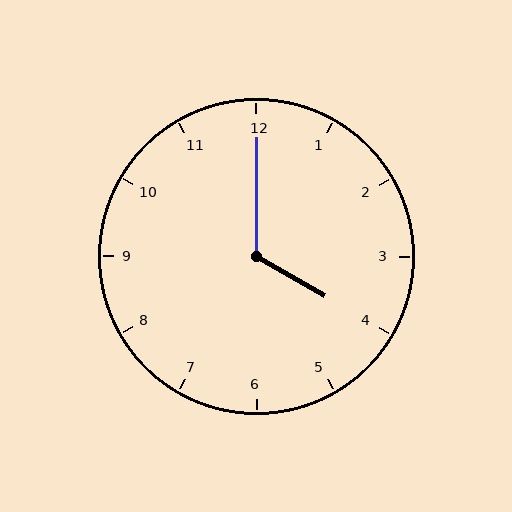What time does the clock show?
4:00.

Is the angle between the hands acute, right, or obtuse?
It is obtuse.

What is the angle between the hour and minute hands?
Approximately 120 degrees.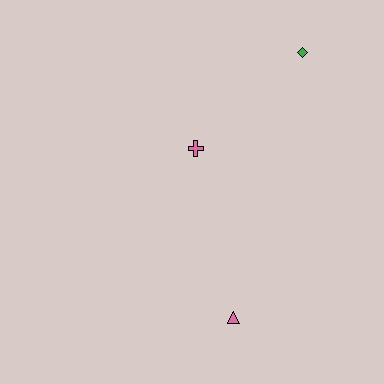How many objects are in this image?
There are 3 objects.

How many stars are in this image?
There are no stars.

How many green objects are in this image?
There is 1 green object.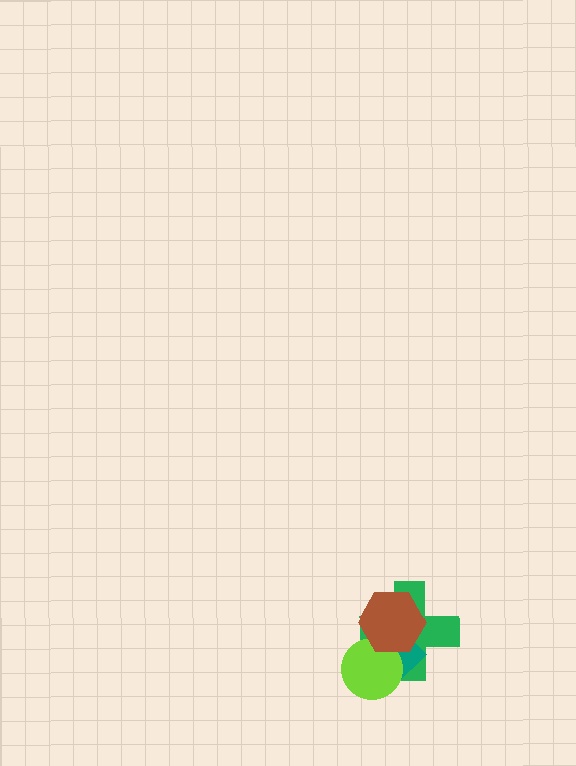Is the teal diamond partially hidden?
Yes, it is partially covered by another shape.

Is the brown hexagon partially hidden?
No, no other shape covers it.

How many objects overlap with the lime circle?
3 objects overlap with the lime circle.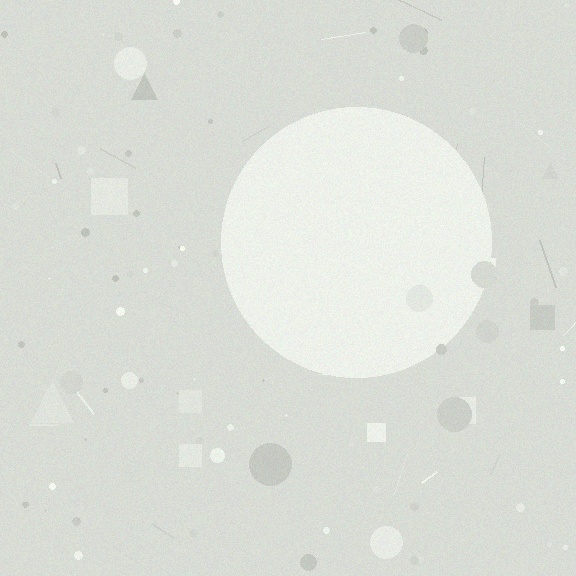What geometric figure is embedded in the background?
A circle is embedded in the background.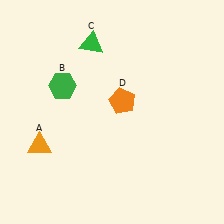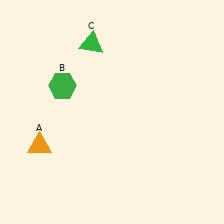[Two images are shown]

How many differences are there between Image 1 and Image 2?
There is 1 difference between the two images.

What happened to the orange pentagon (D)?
The orange pentagon (D) was removed in Image 2. It was in the top-right area of Image 1.